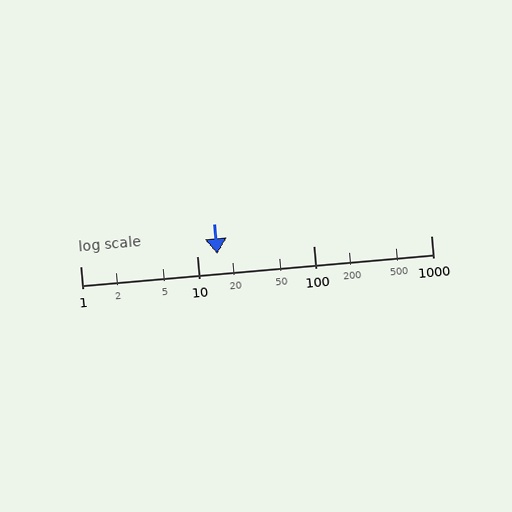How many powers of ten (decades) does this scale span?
The scale spans 3 decades, from 1 to 1000.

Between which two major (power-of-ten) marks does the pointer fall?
The pointer is between 10 and 100.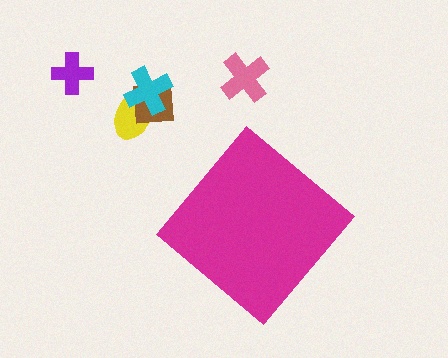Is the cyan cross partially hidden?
No, the cyan cross is fully visible.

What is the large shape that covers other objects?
A magenta diamond.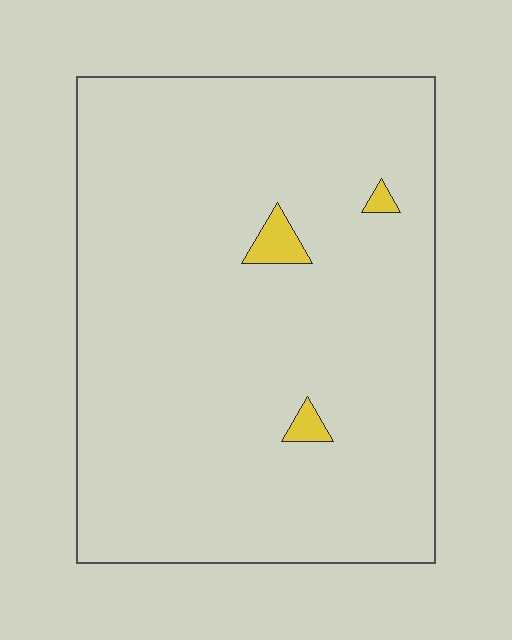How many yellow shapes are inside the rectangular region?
3.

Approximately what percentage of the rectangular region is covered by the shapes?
Approximately 0%.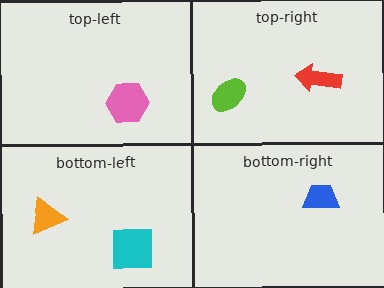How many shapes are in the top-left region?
1.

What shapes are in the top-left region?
The pink hexagon.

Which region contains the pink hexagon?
The top-left region.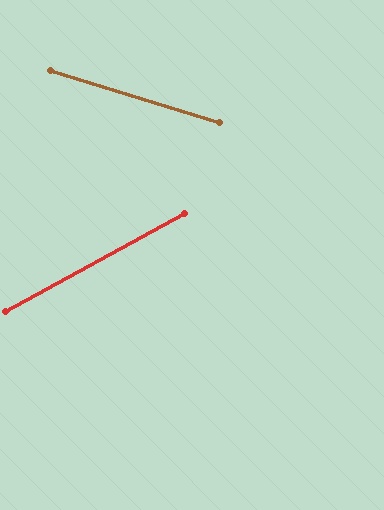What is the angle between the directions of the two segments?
Approximately 46 degrees.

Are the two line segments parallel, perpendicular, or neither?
Neither parallel nor perpendicular — they differ by about 46°.